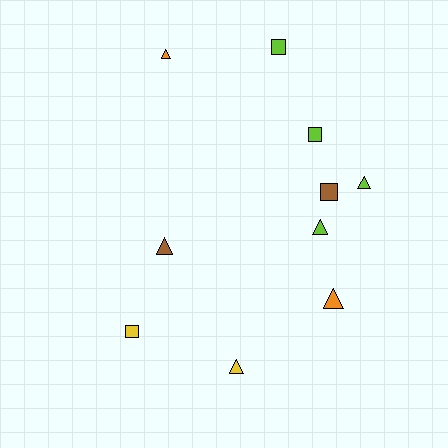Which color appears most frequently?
Lime, with 4 objects.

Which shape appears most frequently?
Triangle, with 6 objects.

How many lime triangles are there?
There are 2 lime triangles.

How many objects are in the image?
There are 10 objects.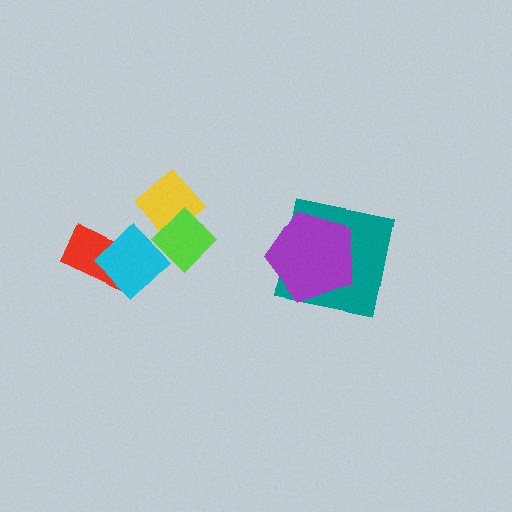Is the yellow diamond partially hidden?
Yes, it is partially covered by another shape.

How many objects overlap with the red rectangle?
1 object overlaps with the red rectangle.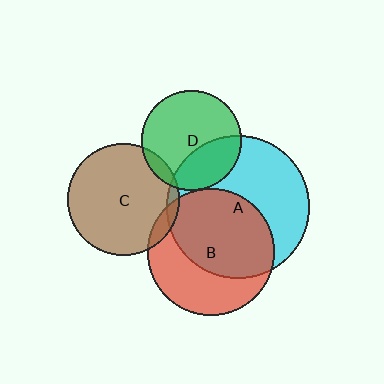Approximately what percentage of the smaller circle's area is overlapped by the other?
Approximately 30%.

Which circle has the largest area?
Circle A (cyan).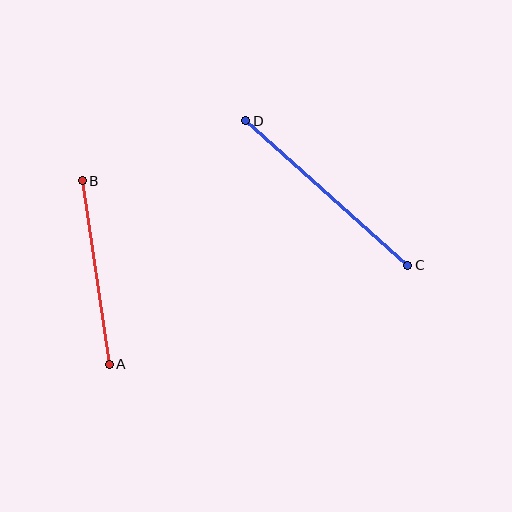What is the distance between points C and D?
The distance is approximately 217 pixels.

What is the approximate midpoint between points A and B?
The midpoint is at approximately (96, 273) pixels.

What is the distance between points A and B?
The distance is approximately 185 pixels.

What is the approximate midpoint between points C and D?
The midpoint is at approximately (327, 193) pixels.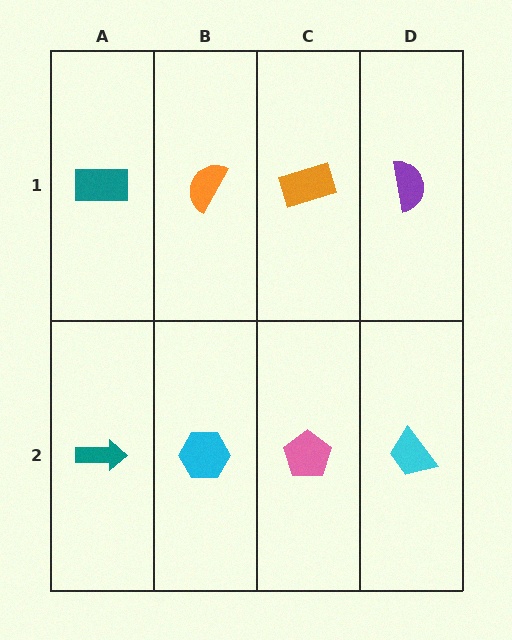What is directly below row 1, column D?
A cyan trapezoid.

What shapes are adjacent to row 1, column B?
A cyan hexagon (row 2, column B), a teal rectangle (row 1, column A), an orange rectangle (row 1, column C).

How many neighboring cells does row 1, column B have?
3.